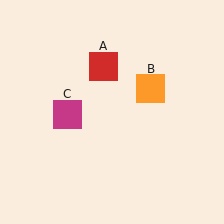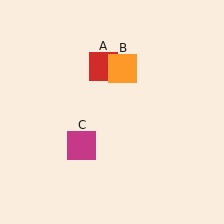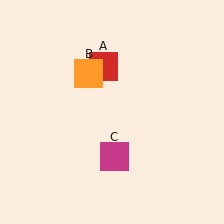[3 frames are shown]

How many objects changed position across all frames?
2 objects changed position: orange square (object B), magenta square (object C).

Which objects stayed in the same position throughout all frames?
Red square (object A) remained stationary.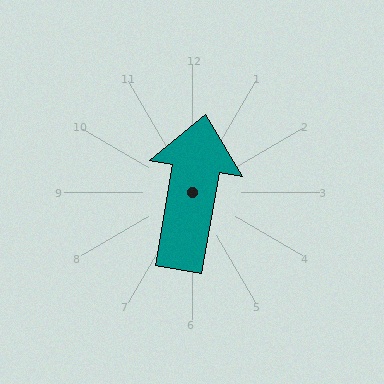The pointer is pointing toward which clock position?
Roughly 12 o'clock.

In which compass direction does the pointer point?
North.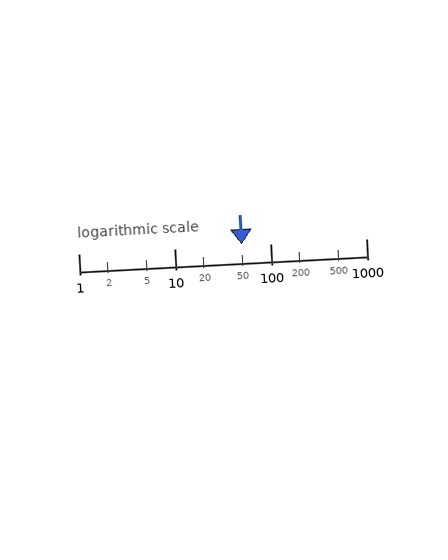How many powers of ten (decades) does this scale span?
The scale spans 3 decades, from 1 to 1000.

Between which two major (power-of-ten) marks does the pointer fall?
The pointer is between 10 and 100.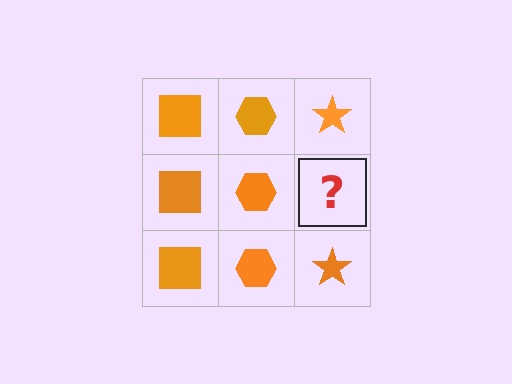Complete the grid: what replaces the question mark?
The question mark should be replaced with an orange star.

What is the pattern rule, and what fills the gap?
The rule is that each column has a consistent shape. The gap should be filled with an orange star.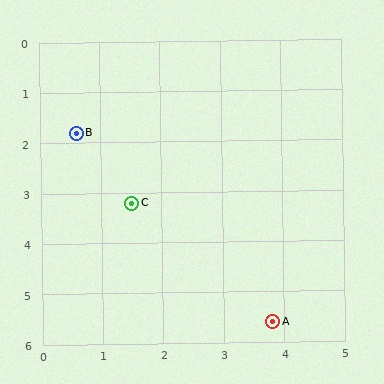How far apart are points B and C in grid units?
Points B and C are about 1.7 grid units apart.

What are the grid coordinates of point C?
Point C is at approximately (1.5, 3.2).